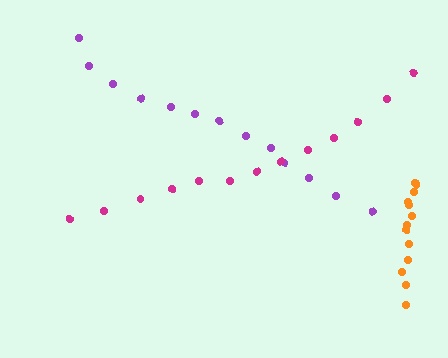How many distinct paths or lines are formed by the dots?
There are 3 distinct paths.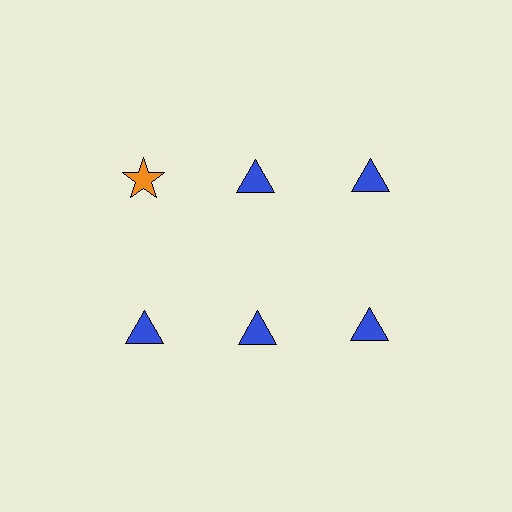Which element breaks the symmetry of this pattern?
The orange star in the top row, leftmost column breaks the symmetry. All other shapes are blue triangles.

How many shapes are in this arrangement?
There are 6 shapes arranged in a grid pattern.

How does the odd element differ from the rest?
It differs in both color (orange instead of blue) and shape (star instead of triangle).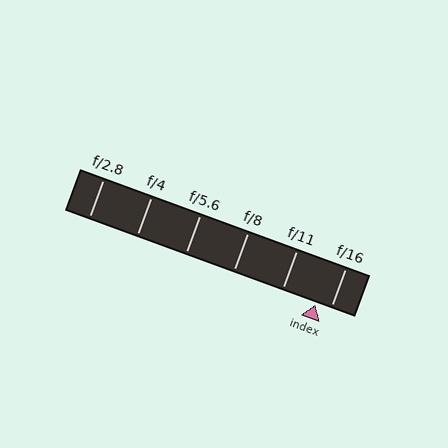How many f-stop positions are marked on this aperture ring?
There are 6 f-stop positions marked.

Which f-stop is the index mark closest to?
The index mark is closest to f/16.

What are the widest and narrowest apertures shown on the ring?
The widest aperture shown is f/2.8 and the narrowest is f/16.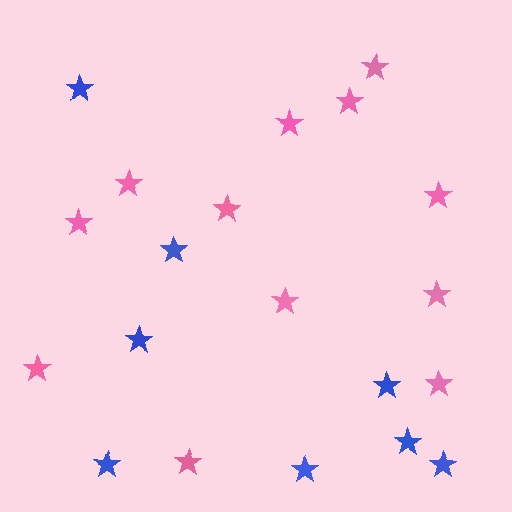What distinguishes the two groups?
There are 2 groups: one group of pink stars (12) and one group of blue stars (8).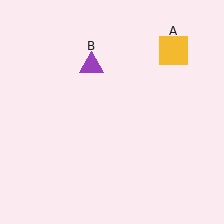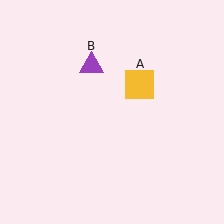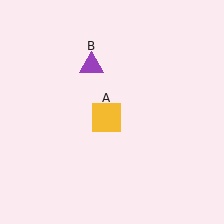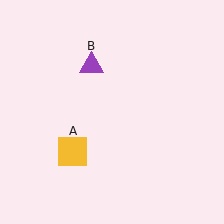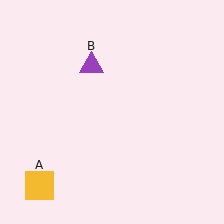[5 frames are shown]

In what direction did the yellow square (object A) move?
The yellow square (object A) moved down and to the left.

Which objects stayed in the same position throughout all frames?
Purple triangle (object B) remained stationary.